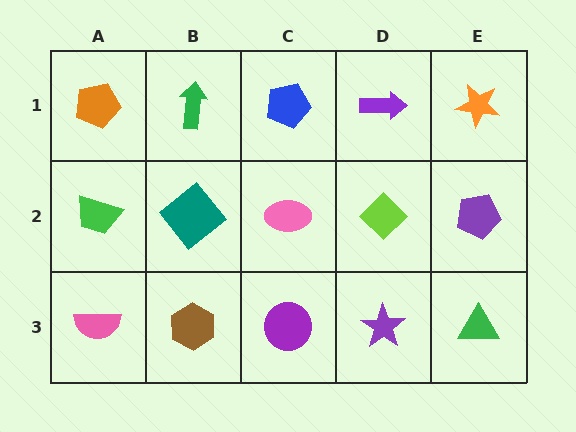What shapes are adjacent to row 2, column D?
A purple arrow (row 1, column D), a purple star (row 3, column D), a pink ellipse (row 2, column C), a purple pentagon (row 2, column E).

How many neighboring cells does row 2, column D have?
4.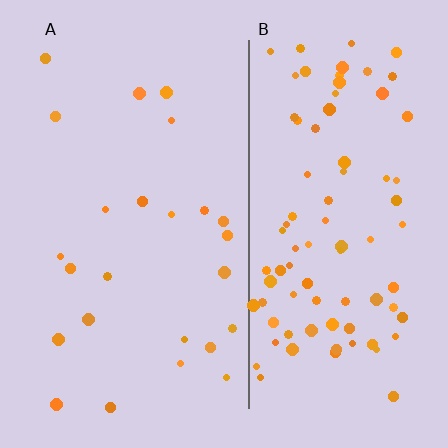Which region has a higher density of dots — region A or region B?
B (the right).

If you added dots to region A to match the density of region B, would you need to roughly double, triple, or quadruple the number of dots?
Approximately quadruple.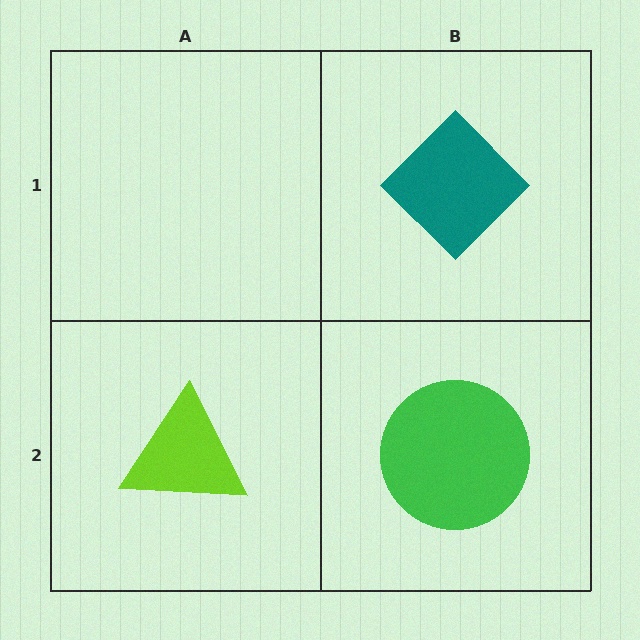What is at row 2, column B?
A green circle.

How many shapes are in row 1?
1 shape.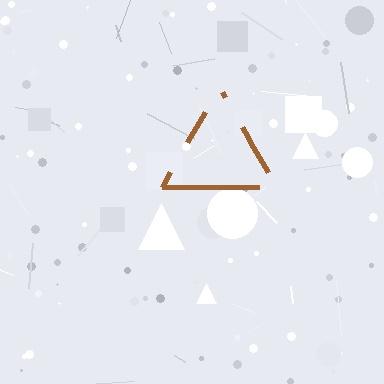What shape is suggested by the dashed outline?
The dashed outline suggests a triangle.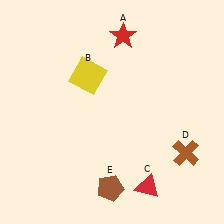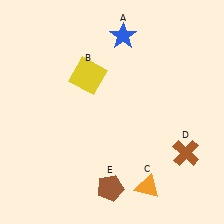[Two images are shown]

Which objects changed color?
A changed from red to blue. C changed from red to orange.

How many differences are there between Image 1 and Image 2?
There are 2 differences between the two images.